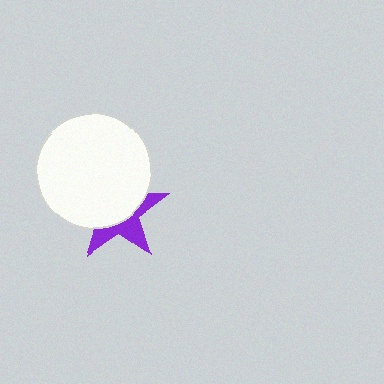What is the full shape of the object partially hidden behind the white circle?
The partially hidden object is a purple star.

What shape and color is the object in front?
The object in front is a white circle.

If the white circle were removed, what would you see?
You would see the complete purple star.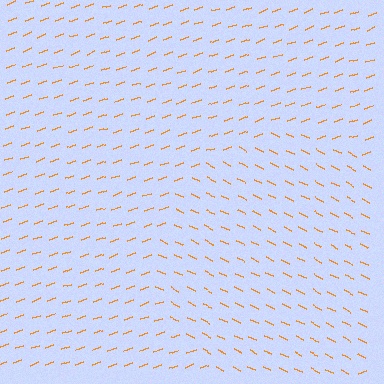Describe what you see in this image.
The image is filled with small orange line segments. A circle region in the image has lines oriented differently from the surrounding lines, creating a visible texture boundary.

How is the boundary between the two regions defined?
The boundary is defined purely by a change in line orientation (approximately 45 degrees difference). All lines are the same color and thickness.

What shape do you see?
I see a circle.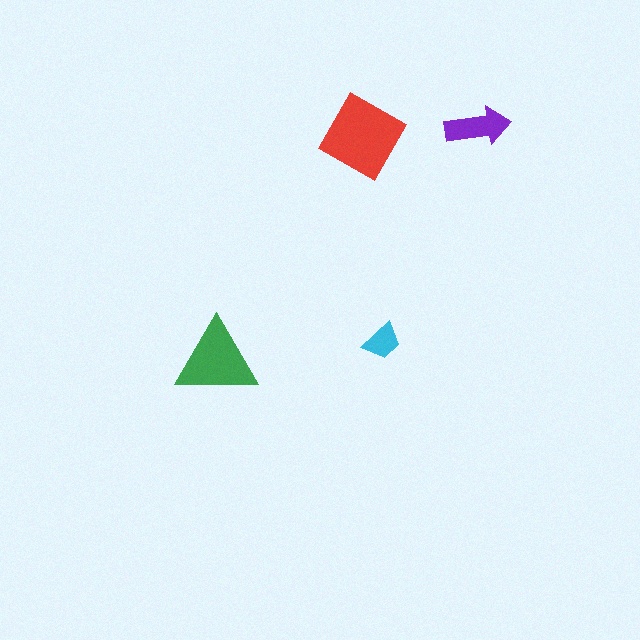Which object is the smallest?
The cyan trapezoid.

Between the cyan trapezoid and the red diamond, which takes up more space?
The red diamond.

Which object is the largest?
The red diamond.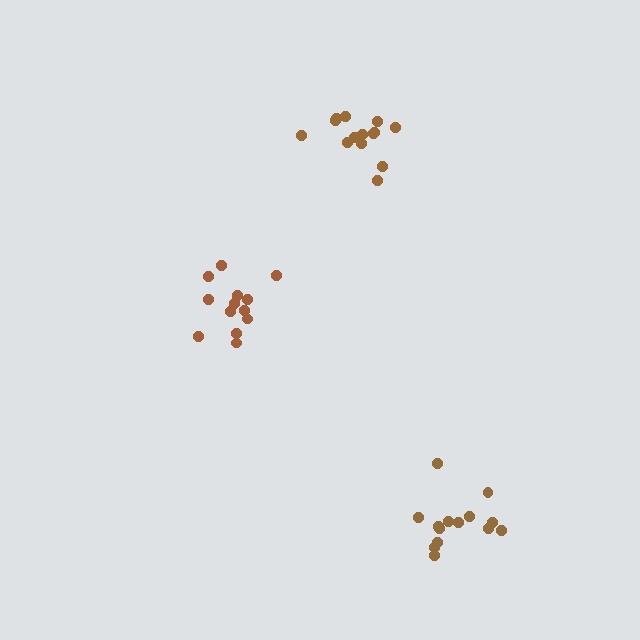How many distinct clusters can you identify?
There are 3 distinct clusters.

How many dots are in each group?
Group 1: 14 dots, Group 2: 13 dots, Group 3: 14 dots (41 total).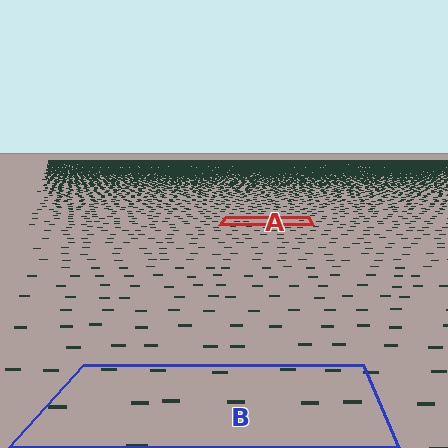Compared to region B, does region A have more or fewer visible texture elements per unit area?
Region A has more texture elements per unit area — they are packed more densely because it is farther away.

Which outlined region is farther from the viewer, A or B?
Region A is farther from the viewer — the texture elements inside it appear smaller and more densely packed.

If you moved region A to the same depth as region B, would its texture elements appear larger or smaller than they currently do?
They would appear larger. At a closer depth, the same texture elements are projected at a bigger on-screen size.